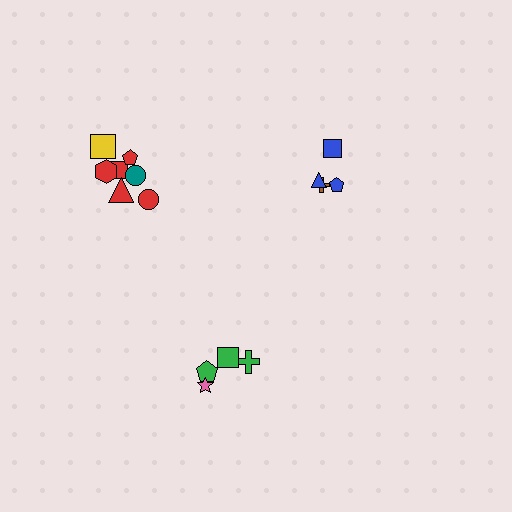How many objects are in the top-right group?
There are 4 objects.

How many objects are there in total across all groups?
There are 15 objects.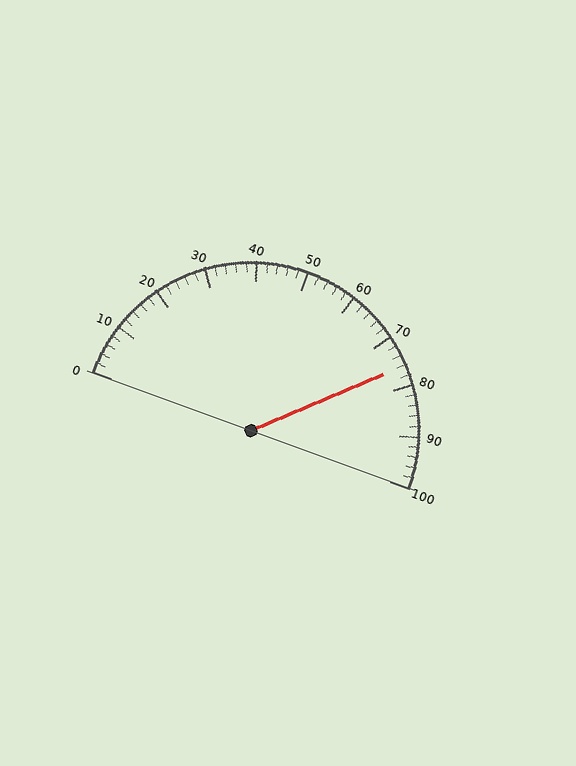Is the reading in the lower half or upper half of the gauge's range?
The reading is in the upper half of the range (0 to 100).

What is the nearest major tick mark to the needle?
The nearest major tick mark is 80.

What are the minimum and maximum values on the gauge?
The gauge ranges from 0 to 100.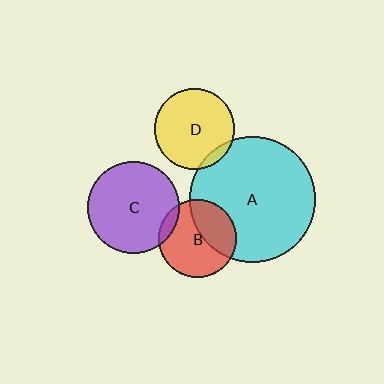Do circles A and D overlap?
Yes.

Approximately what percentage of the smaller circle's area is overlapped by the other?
Approximately 10%.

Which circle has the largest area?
Circle A (cyan).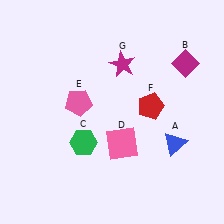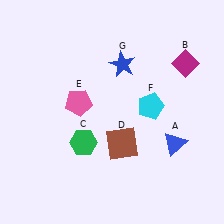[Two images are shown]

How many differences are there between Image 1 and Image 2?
There are 3 differences between the two images.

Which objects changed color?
D changed from pink to brown. F changed from red to cyan. G changed from magenta to blue.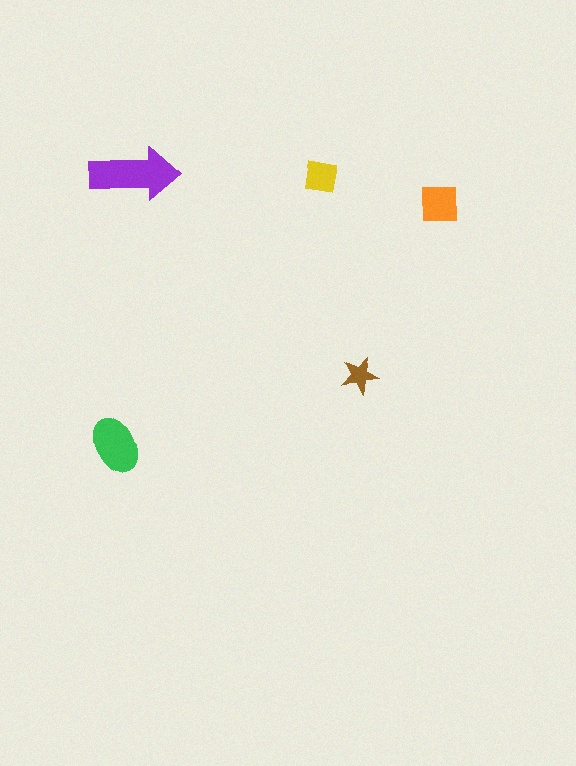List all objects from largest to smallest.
The purple arrow, the green ellipse, the orange square, the yellow square, the brown star.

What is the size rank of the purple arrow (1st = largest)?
1st.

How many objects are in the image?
There are 5 objects in the image.